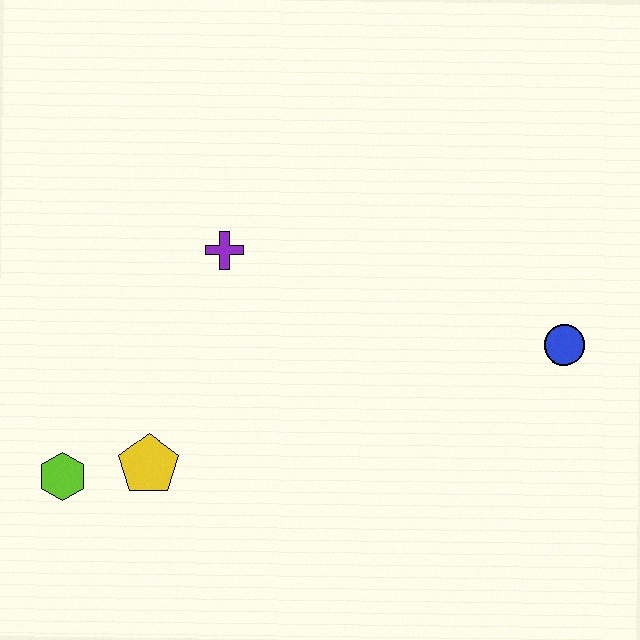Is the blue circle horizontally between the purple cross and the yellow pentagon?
No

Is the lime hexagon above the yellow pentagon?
No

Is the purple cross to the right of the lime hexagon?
Yes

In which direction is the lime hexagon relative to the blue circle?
The lime hexagon is to the left of the blue circle.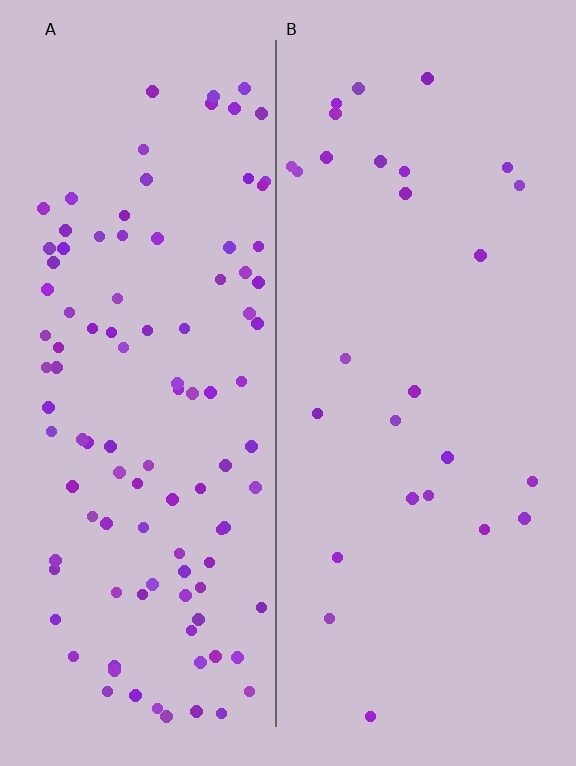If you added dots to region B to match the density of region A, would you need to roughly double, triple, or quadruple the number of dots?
Approximately quadruple.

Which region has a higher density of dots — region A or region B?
A (the left).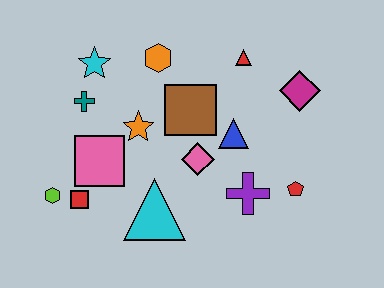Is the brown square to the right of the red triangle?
No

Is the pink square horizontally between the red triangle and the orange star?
No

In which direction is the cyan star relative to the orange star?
The cyan star is above the orange star.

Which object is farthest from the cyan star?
The red pentagon is farthest from the cyan star.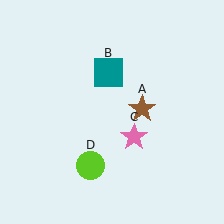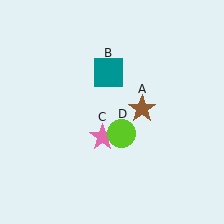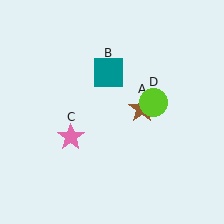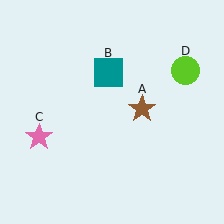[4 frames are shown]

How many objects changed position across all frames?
2 objects changed position: pink star (object C), lime circle (object D).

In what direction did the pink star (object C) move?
The pink star (object C) moved left.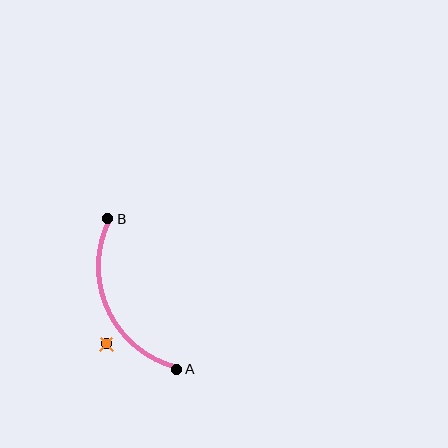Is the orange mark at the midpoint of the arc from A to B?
No — the orange mark does not lie on the arc at all. It sits slightly outside the curve.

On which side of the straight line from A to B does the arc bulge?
The arc bulges to the left of the straight line connecting A and B.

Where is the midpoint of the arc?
The arc midpoint is the point on the curve farthest from the straight line joining A and B. It sits to the left of that line.